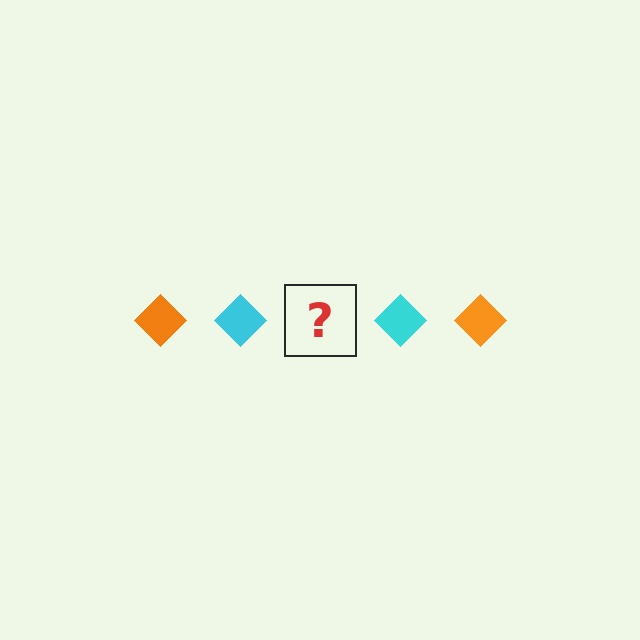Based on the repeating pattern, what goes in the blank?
The blank should be an orange diamond.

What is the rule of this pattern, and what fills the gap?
The rule is that the pattern cycles through orange, cyan diamonds. The gap should be filled with an orange diamond.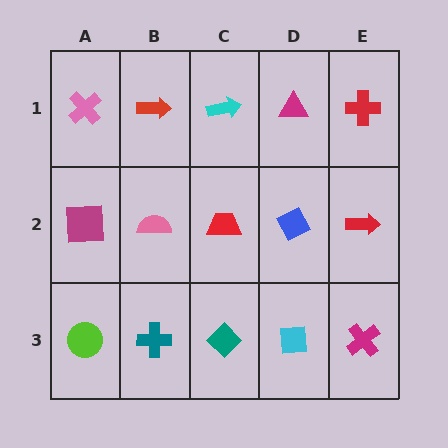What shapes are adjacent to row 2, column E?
A red cross (row 1, column E), a magenta cross (row 3, column E), a blue diamond (row 2, column D).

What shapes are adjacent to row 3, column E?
A red arrow (row 2, column E), a cyan square (row 3, column D).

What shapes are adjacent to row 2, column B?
A red arrow (row 1, column B), a teal cross (row 3, column B), a magenta square (row 2, column A), a red trapezoid (row 2, column C).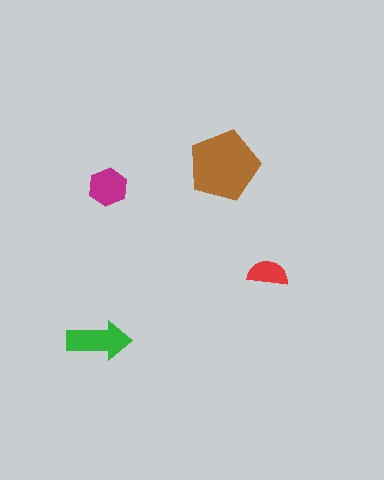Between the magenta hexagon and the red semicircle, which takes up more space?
The magenta hexagon.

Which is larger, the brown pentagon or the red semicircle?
The brown pentagon.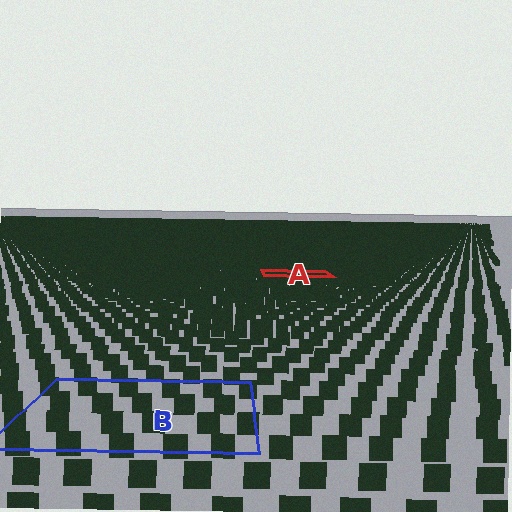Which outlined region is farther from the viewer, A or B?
Region A is farther from the viewer — the texture elements inside it appear smaller and more densely packed.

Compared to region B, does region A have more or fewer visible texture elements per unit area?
Region A has more texture elements per unit area — they are packed more densely because it is farther away.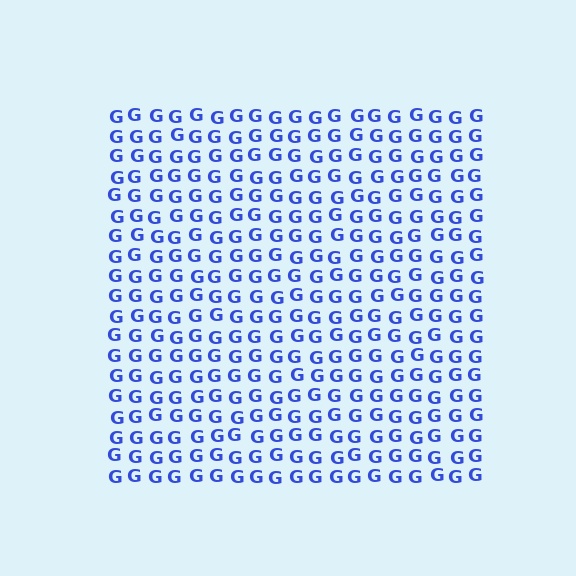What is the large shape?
The large shape is a square.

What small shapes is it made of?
It is made of small letter G's.